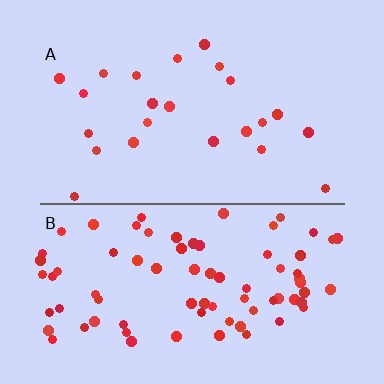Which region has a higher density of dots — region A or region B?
B (the bottom).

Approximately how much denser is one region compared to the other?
Approximately 3.4× — region B over region A.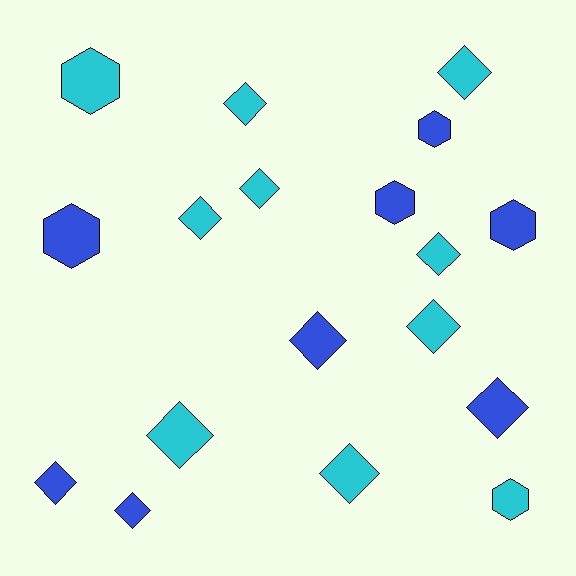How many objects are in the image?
There are 18 objects.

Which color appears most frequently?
Cyan, with 10 objects.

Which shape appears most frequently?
Diamond, with 12 objects.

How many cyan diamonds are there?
There are 8 cyan diamonds.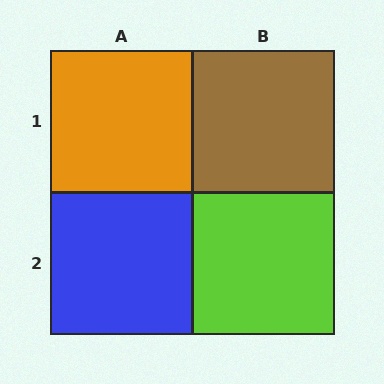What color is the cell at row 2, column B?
Lime.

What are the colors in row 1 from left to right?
Orange, brown.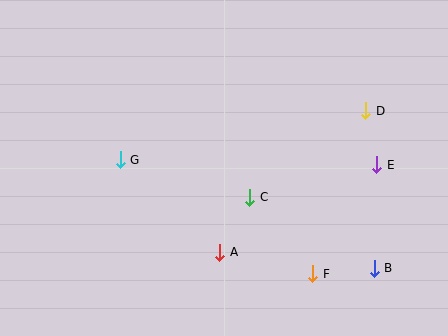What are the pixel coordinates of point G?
Point G is at (120, 160).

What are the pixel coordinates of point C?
Point C is at (250, 197).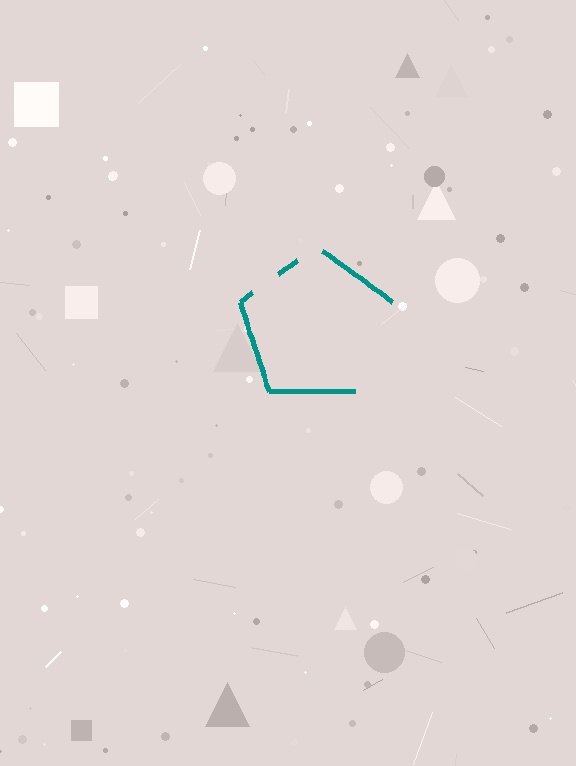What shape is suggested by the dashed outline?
The dashed outline suggests a pentagon.